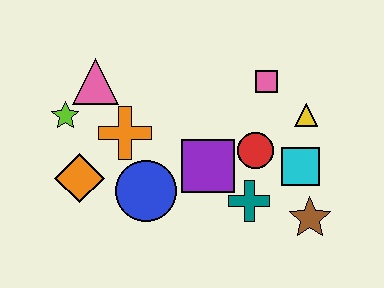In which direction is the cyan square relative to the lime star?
The cyan square is to the right of the lime star.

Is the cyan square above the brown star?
Yes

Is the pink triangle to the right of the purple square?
No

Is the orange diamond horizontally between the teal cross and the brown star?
No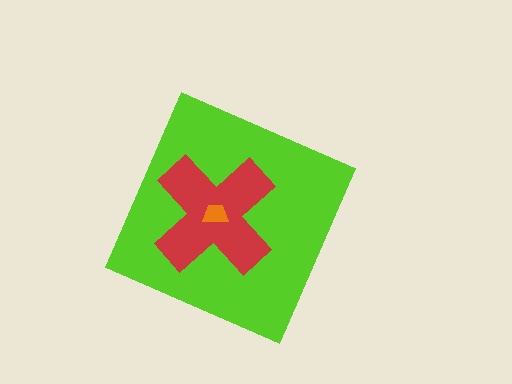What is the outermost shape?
The lime diamond.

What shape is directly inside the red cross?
The orange trapezoid.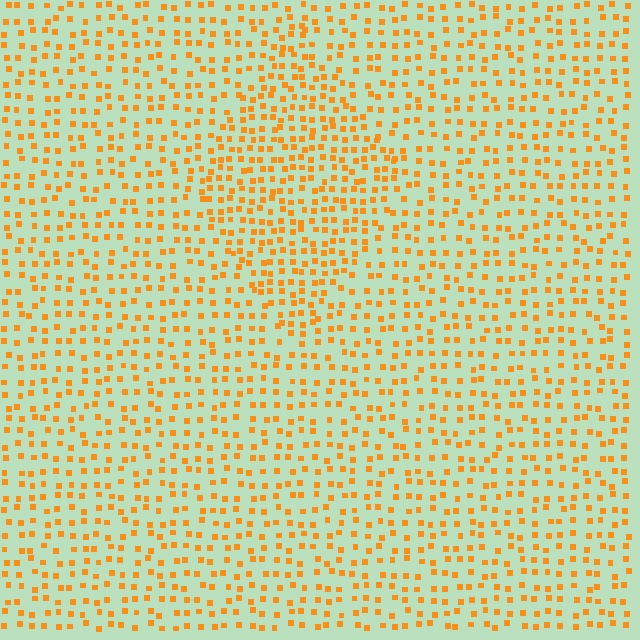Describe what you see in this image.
The image contains small orange elements arranged at two different densities. A diamond-shaped region is visible where the elements are more densely packed than the surrounding area.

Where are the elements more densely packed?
The elements are more densely packed inside the diamond boundary.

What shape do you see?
I see a diamond.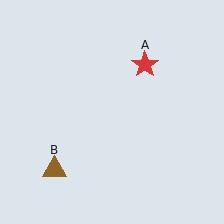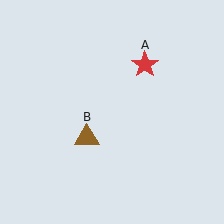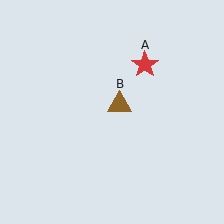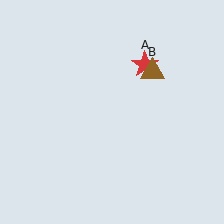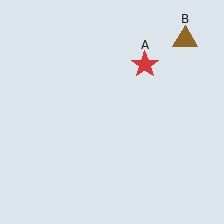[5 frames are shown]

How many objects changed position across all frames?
1 object changed position: brown triangle (object B).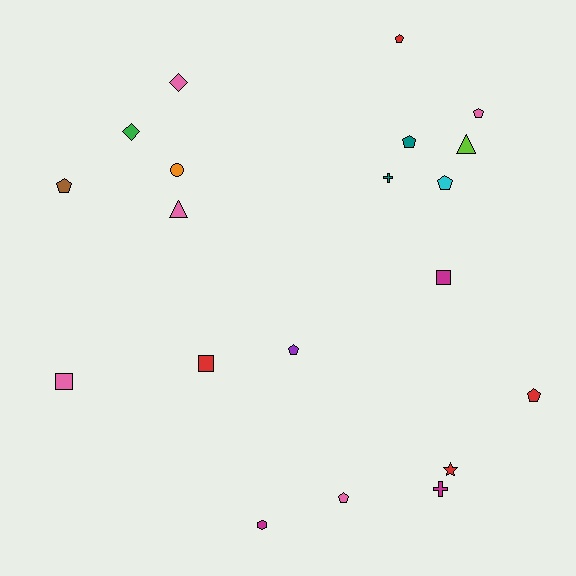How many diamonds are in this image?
There are 2 diamonds.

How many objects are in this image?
There are 20 objects.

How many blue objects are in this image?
There are no blue objects.